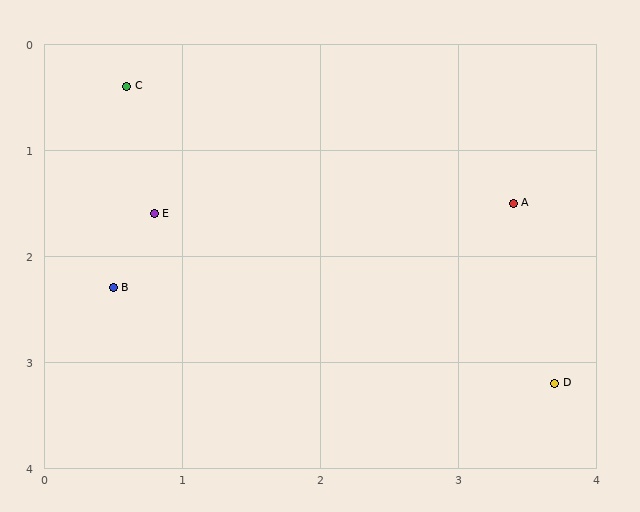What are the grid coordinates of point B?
Point B is at approximately (0.5, 2.3).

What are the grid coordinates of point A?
Point A is at approximately (3.4, 1.5).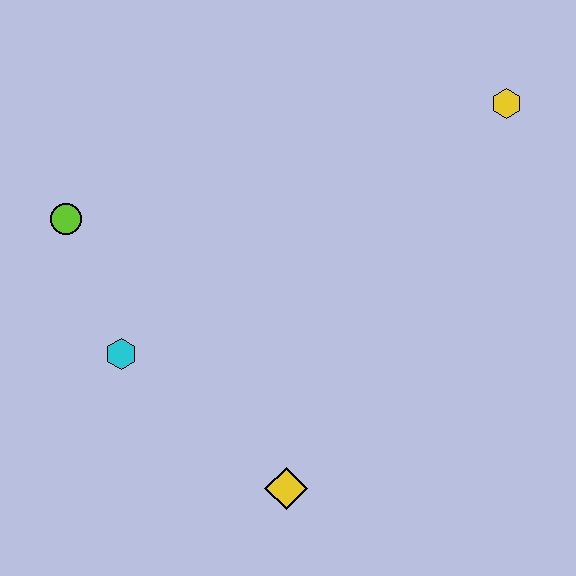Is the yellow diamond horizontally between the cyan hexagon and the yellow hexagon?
Yes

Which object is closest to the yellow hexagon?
The yellow diamond is closest to the yellow hexagon.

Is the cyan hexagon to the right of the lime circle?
Yes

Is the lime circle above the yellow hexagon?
No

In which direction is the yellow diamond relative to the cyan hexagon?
The yellow diamond is to the right of the cyan hexagon.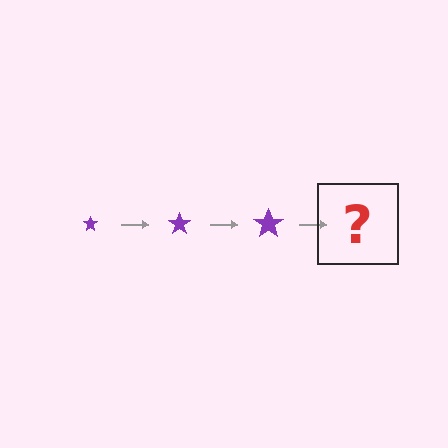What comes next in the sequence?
The next element should be a purple star, larger than the previous one.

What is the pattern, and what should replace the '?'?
The pattern is that the star gets progressively larger each step. The '?' should be a purple star, larger than the previous one.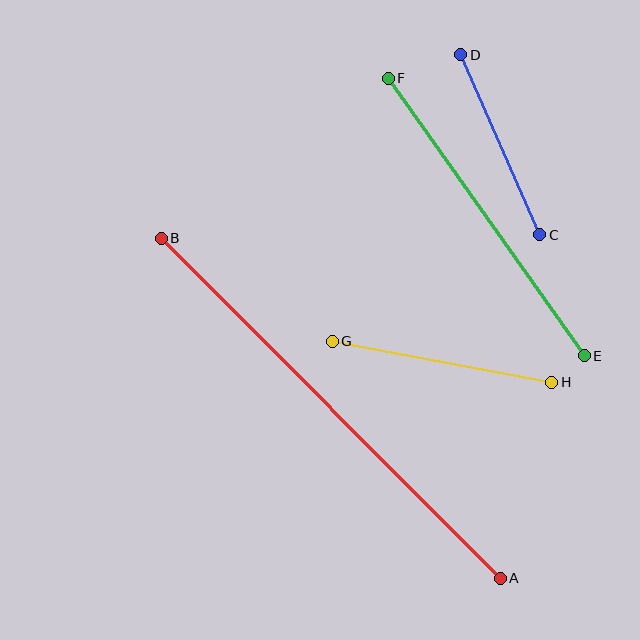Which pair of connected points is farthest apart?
Points A and B are farthest apart.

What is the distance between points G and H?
The distance is approximately 223 pixels.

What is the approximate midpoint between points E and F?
The midpoint is at approximately (486, 217) pixels.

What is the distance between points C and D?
The distance is approximately 196 pixels.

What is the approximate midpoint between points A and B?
The midpoint is at approximately (331, 408) pixels.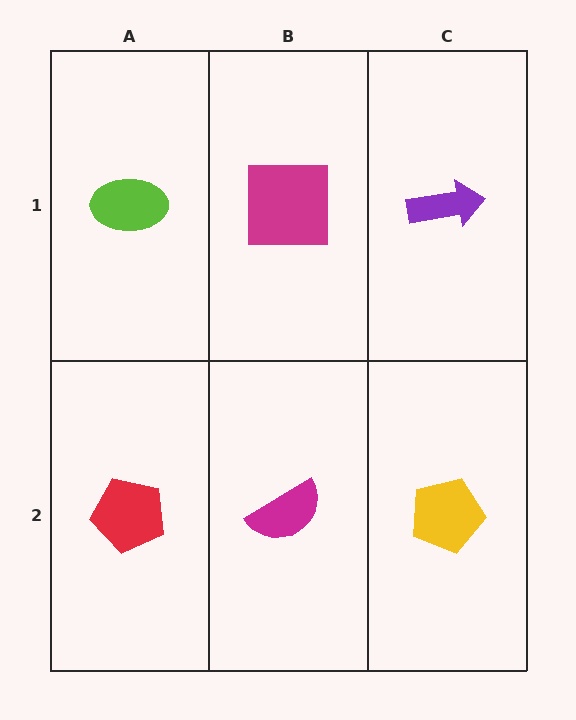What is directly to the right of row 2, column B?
A yellow pentagon.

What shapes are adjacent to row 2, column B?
A magenta square (row 1, column B), a red pentagon (row 2, column A), a yellow pentagon (row 2, column C).